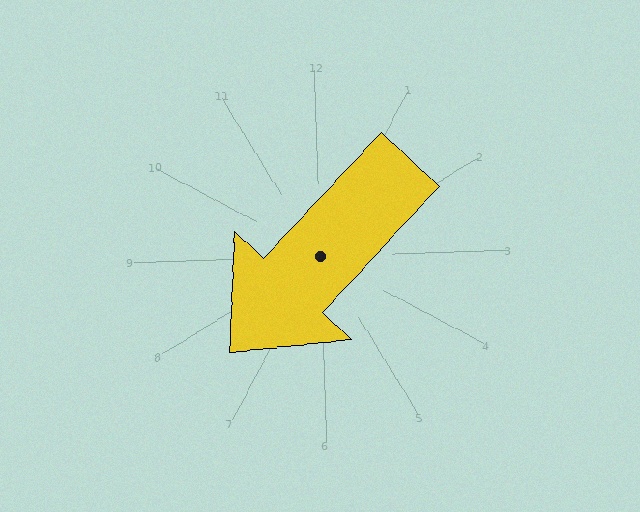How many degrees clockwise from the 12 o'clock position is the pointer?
Approximately 225 degrees.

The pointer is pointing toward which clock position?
Roughly 7 o'clock.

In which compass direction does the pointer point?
Southwest.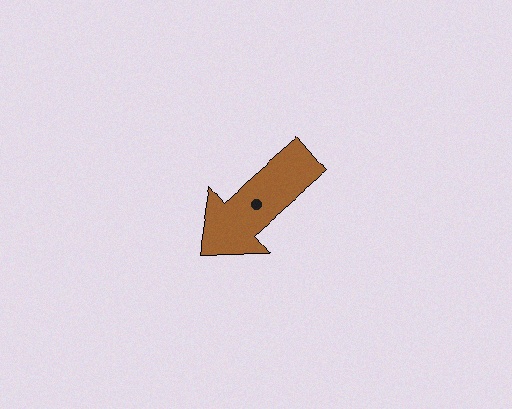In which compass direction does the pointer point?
Southwest.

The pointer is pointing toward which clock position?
Roughly 8 o'clock.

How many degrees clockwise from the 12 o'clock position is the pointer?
Approximately 229 degrees.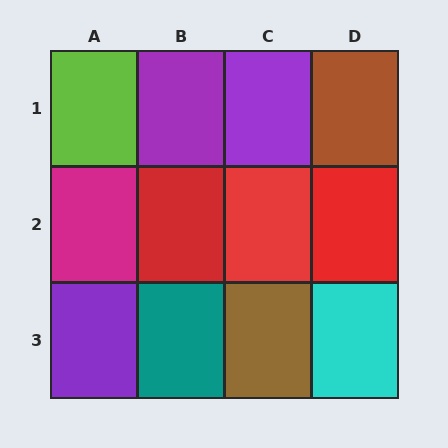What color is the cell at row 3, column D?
Cyan.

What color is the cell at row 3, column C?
Brown.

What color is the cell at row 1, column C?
Purple.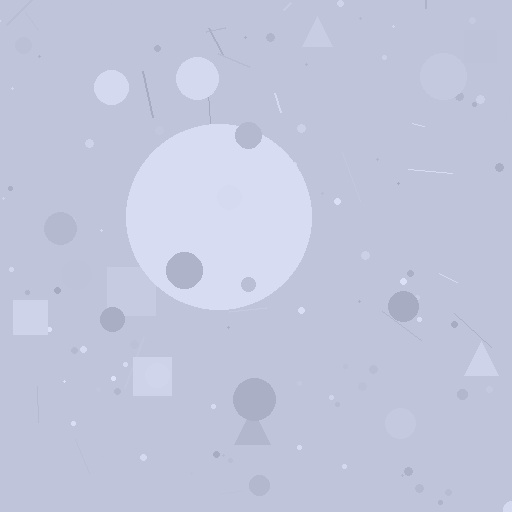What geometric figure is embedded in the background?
A circle is embedded in the background.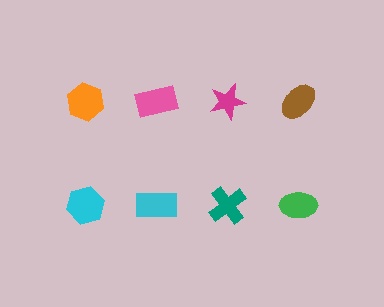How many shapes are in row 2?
4 shapes.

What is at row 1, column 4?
A brown ellipse.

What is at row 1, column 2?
A pink rectangle.